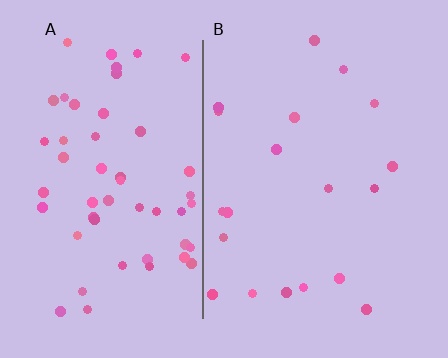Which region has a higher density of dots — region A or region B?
A (the left).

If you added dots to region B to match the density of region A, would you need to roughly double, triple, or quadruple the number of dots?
Approximately triple.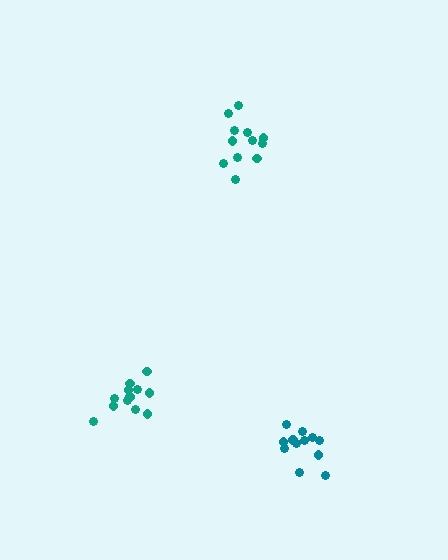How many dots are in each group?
Group 1: 12 dots, Group 2: 12 dots, Group 3: 12 dots (36 total).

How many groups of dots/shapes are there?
There are 3 groups.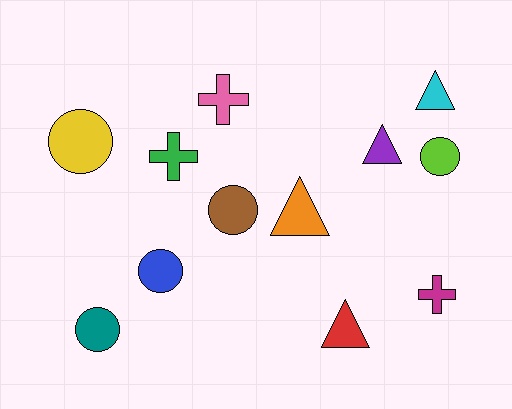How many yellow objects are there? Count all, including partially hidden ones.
There is 1 yellow object.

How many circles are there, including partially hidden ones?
There are 5 circles.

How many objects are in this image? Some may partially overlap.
There are 12 objects.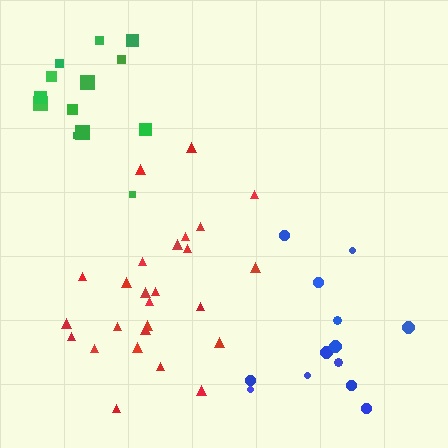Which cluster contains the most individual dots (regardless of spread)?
Red (26).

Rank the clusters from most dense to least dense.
green, blue, red.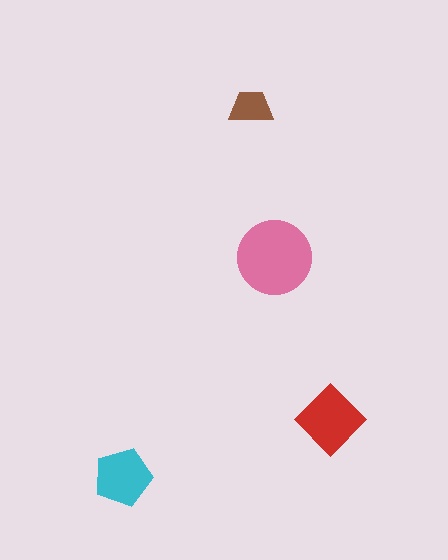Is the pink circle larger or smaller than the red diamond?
Larger.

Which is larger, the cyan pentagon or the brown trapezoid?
The cyan pentagon.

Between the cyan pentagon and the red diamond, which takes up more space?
The red diamond.